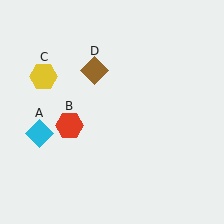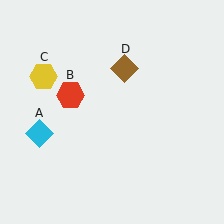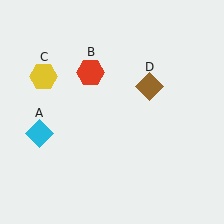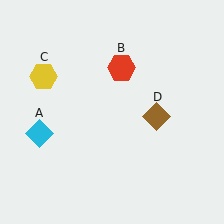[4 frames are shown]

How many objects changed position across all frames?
2 objects changed position: red hexagon (object B), brown diamond (object D).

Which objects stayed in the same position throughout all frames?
Cyan diamond (object A) and yellow hexagon (object C) remained stationary.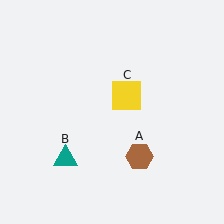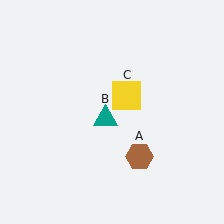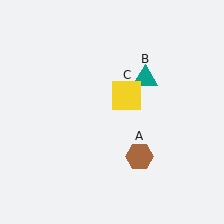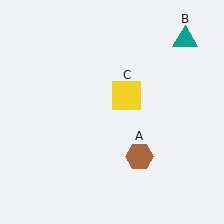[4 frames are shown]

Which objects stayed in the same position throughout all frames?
Brown hexagon (object A) and yellow square (object C) remained stationary.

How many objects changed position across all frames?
1 object changed position: teal triangle (object B).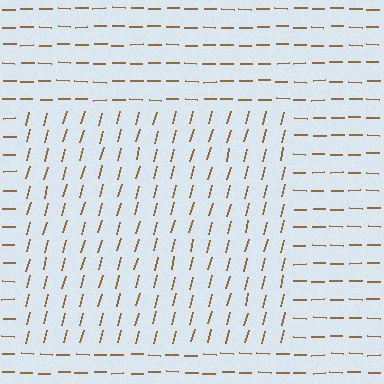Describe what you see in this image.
The image is filled with small brown line segments. A rectangle region in the image has lines oriented differently from the surrounding lines, creating a visible texture boundary.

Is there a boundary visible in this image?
Yes, there is a texture boundary formed by a change in line orientation.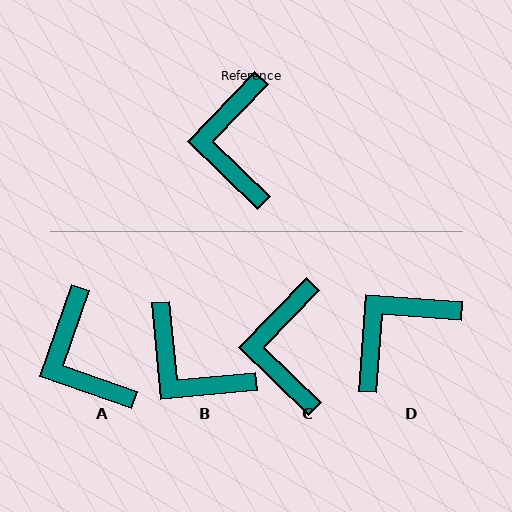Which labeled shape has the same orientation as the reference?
C.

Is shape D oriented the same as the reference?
No, it is off by about 51 degrees.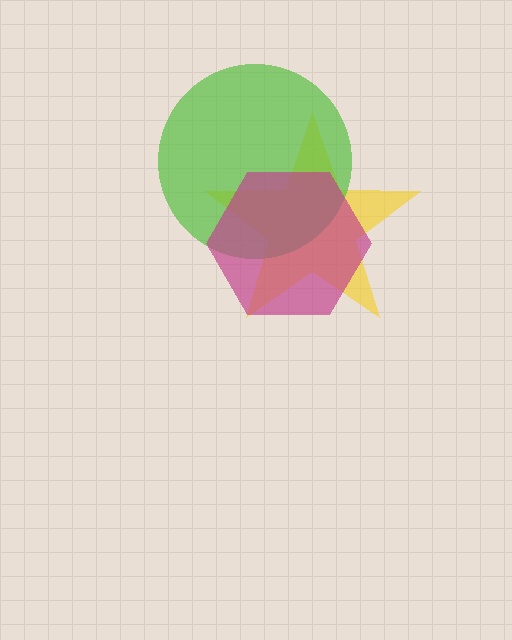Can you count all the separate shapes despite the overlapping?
Yes, there are 3 separate shapes.